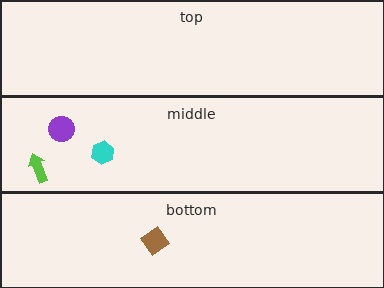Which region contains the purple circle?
The middle region.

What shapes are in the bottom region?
The brown diamond.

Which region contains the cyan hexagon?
The middle region.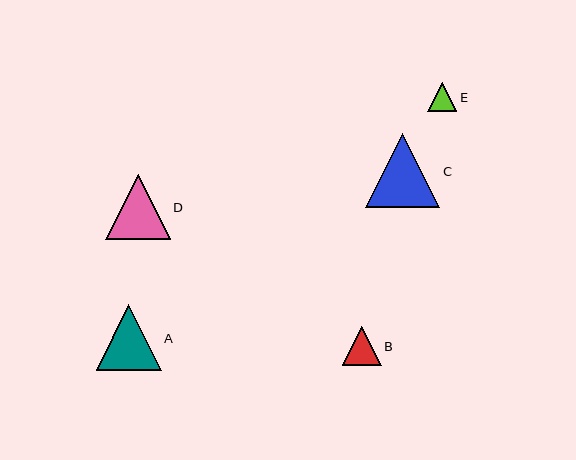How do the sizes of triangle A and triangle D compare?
Triangle A and triangle D are approximately the same size.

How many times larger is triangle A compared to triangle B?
Triangle A is approximately 1.7 times the size of triangle B.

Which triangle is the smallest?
Triangle E is the smallest with a size of approximately 29 pixels.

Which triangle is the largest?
Triangle C is the largest with a size of approximately 74 pixels.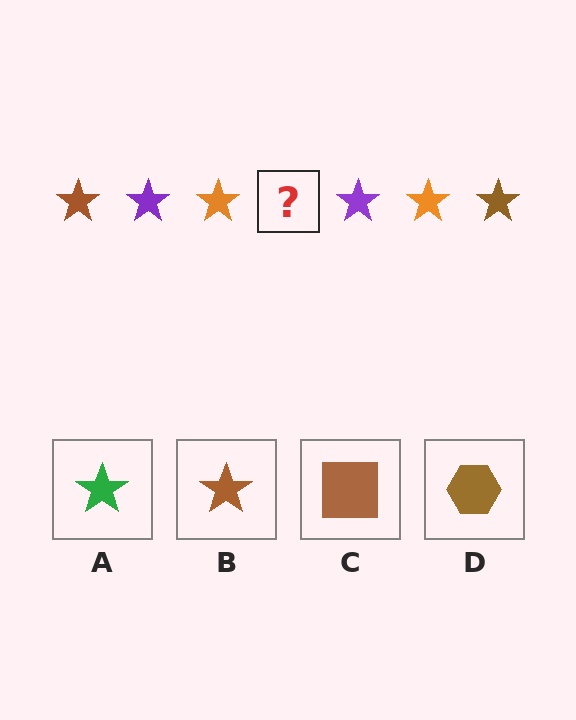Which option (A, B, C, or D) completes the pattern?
B.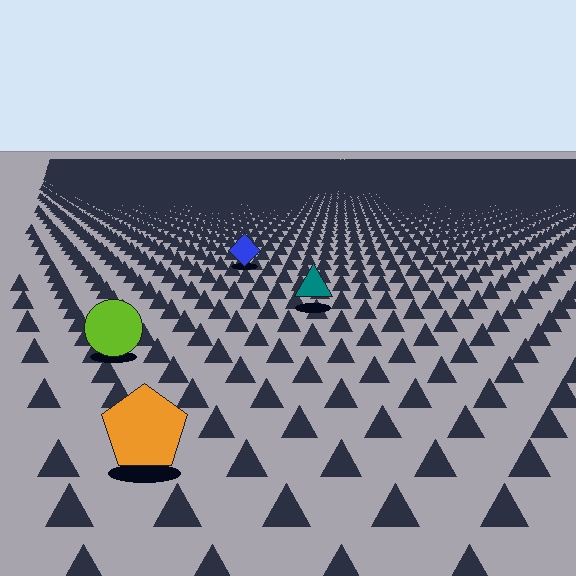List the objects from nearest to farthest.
From nearest to farthest: the orange pentagon, the lime circle, the teal triangle, the blue diamond.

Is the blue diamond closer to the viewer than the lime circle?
No. The lime circle is closer — you can tell from the texture gradient: the ground texture is coarser near it.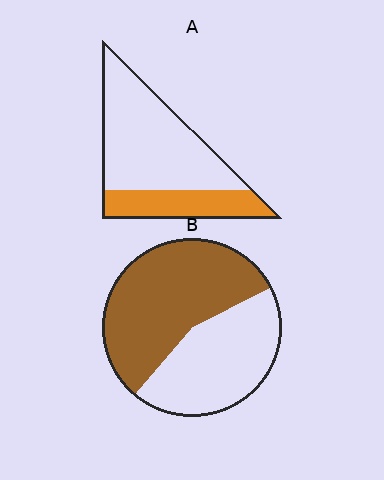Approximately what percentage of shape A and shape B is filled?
A is approximately 30% and B is approximately 55%.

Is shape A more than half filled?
No.